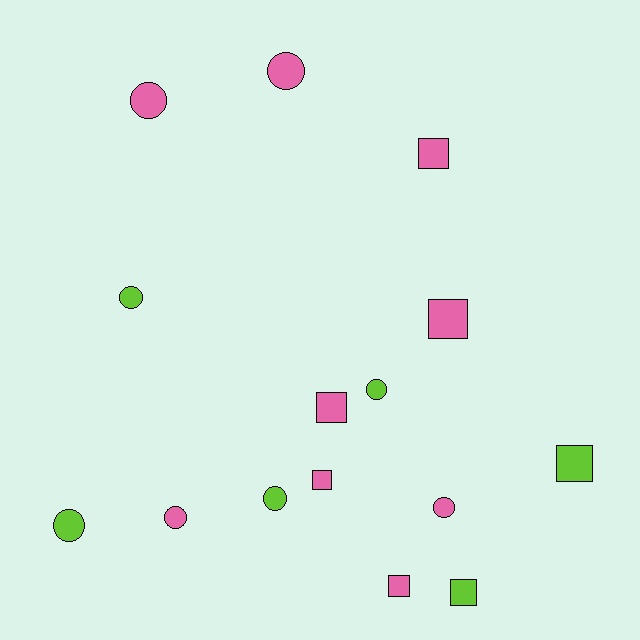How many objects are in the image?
There are 15 objects.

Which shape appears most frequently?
Circle, with 8 objects.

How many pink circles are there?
There are 4 pink circles.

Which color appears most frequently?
Pink, with 9 objects.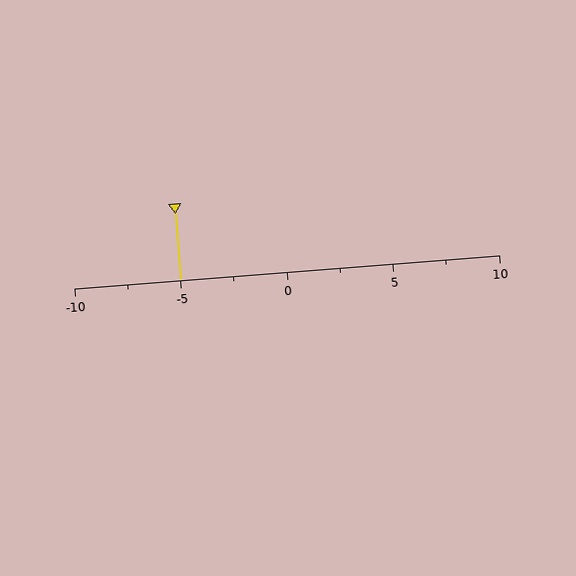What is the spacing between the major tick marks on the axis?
The major ticks are spaced 5 apart.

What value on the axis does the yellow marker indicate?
The marker indicates approximately -5.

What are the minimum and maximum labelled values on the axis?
The axis runs from -10 to 10.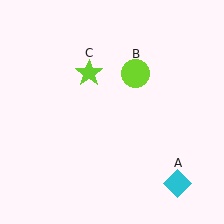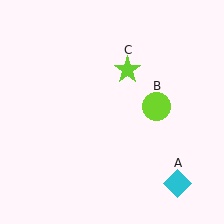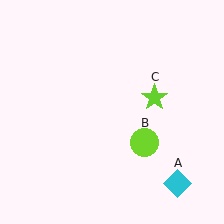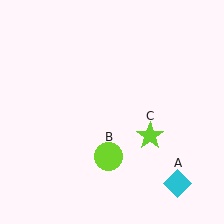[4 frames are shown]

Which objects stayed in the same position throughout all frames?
Cyan diamond (object A) remained stationary.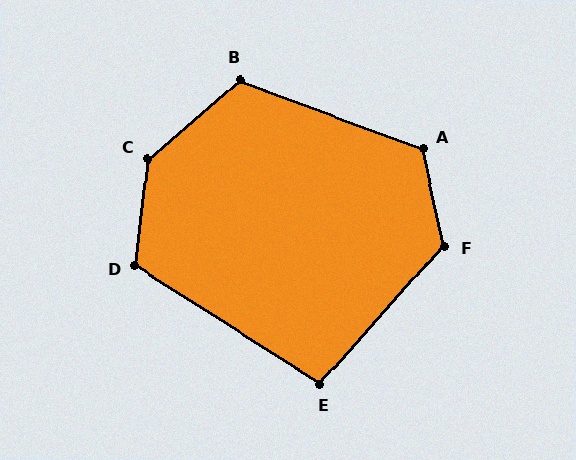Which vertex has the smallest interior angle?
E, at approximately 100 degrees.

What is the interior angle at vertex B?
Approximately 119 degrees (obtuse).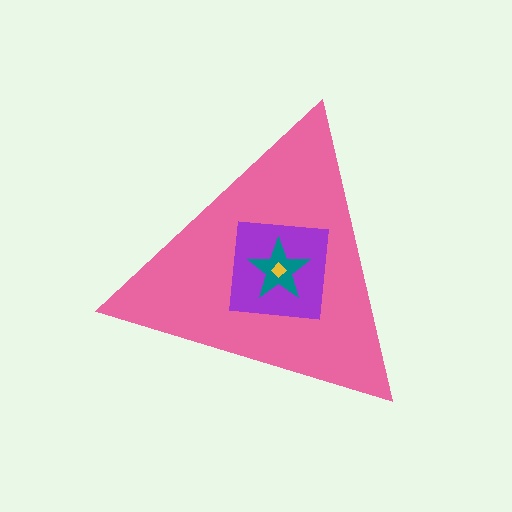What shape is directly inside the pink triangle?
The purple square.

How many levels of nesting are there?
4.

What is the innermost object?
The yellow diamond.